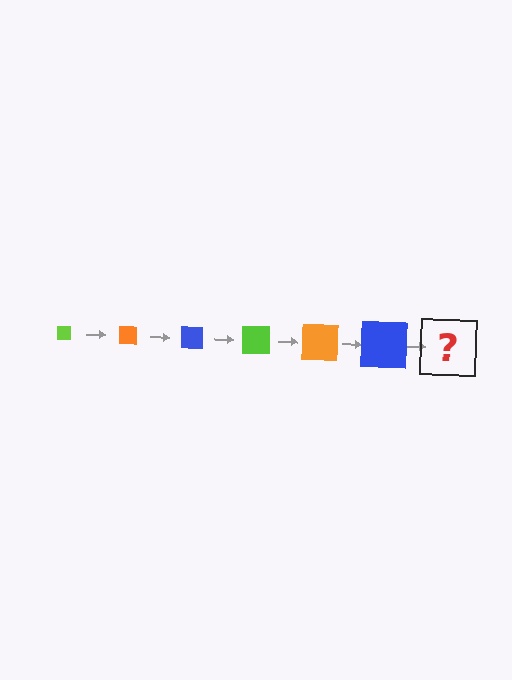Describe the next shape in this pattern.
It should be a lime square, larger than the previous one.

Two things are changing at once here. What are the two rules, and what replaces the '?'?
The two rules are that the square grows larger each step and the color cycles through lime, orange, and blue. The '?' should be a lime square, larger than the previous one.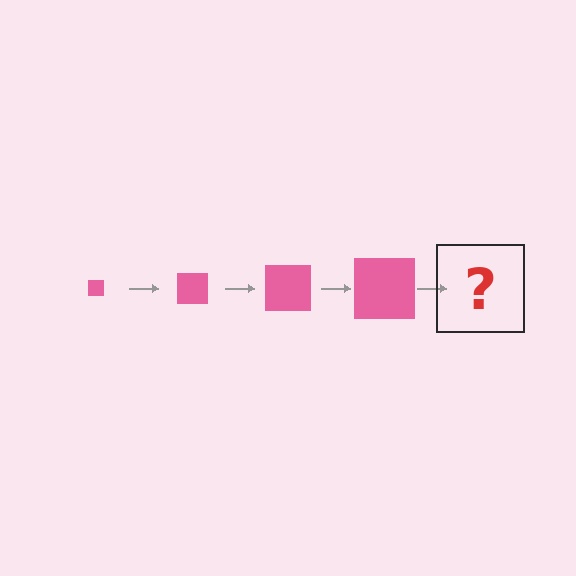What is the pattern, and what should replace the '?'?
The pattern is that the square gets progressively larger each step. The '?' should be a pink square, larger than the previous one.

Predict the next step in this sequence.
The next step is a pink square, larger than the previous one.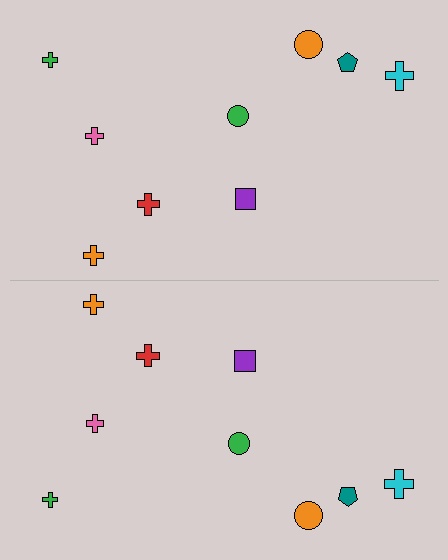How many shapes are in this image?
There are 18 shapes in this image.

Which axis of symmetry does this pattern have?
The pattern has a horizontal axis of symmetry running through the center of the image.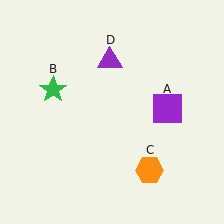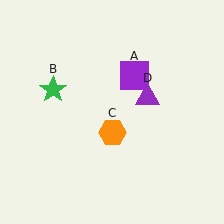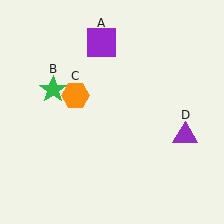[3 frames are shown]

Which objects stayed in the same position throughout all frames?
Green star (object B) remained stationary.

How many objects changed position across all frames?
3 objects changed position: purple square (object A), orange hexagon (object C), purple triangle (object D).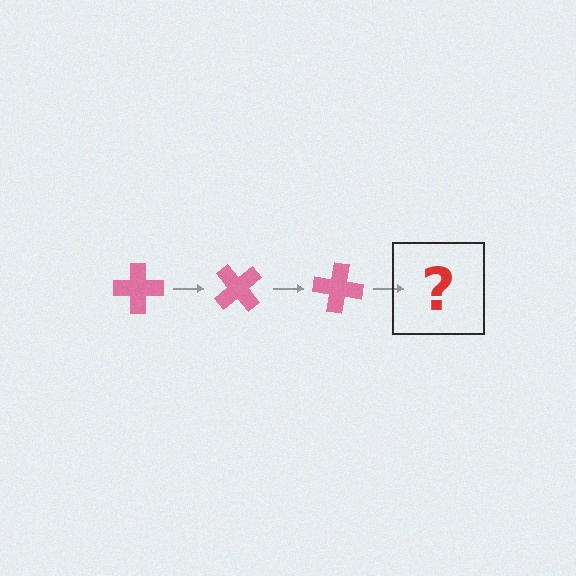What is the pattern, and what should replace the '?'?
The pattern is that the cross rotates 50 degrees each step. The '?' should be a pink cross rotated 150 degrees.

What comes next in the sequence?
The next element should be a pink cross rotated 150 degrees.